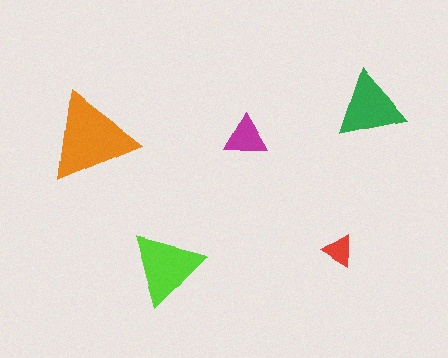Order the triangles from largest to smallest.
the orange one, the lime one, the green one, the magenta one, the red one.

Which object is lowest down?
The lime triangle is bottommost.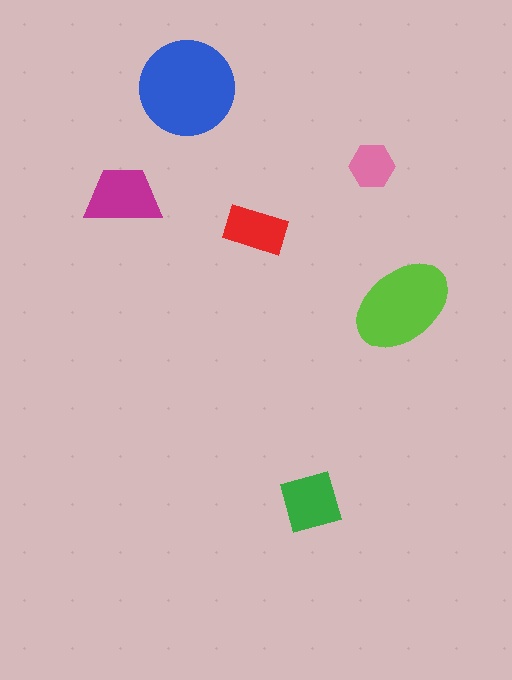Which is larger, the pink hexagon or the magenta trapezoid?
The magenta trapezoid.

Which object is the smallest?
The pink hexagon.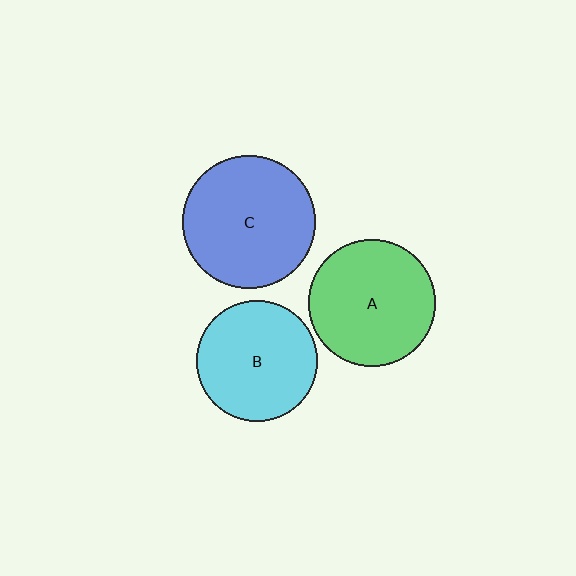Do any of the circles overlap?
No, none of the circles overlap.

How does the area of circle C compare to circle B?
Approximately 1.2 times.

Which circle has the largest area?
Circle C (blue).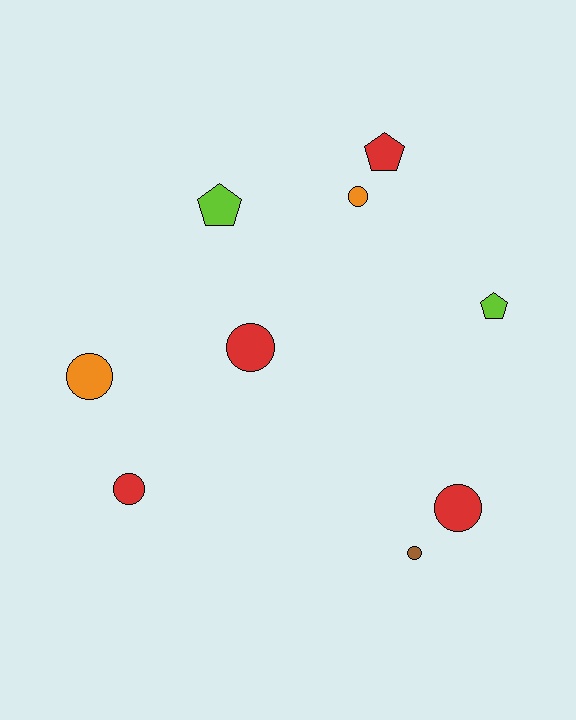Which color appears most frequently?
Red, with 4 objects.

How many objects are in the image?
There are 9 objects.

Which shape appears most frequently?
Circle, with 6 objects.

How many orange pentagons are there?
There are no orange pentagons.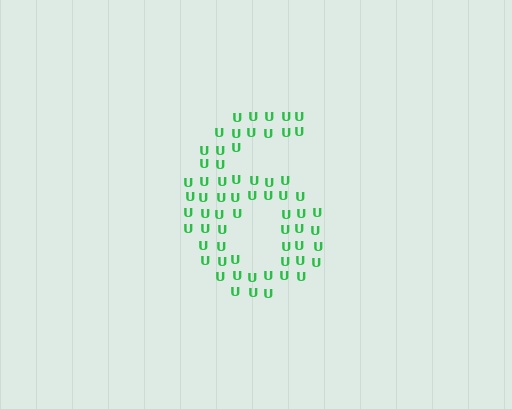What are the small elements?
The small elements are letter U's.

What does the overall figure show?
The overall figure shows the digit 6.